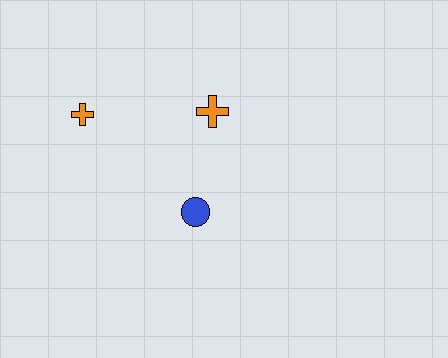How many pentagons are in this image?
There are no pentagons.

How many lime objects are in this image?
There are no lime objects.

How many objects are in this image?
There are 3 objects.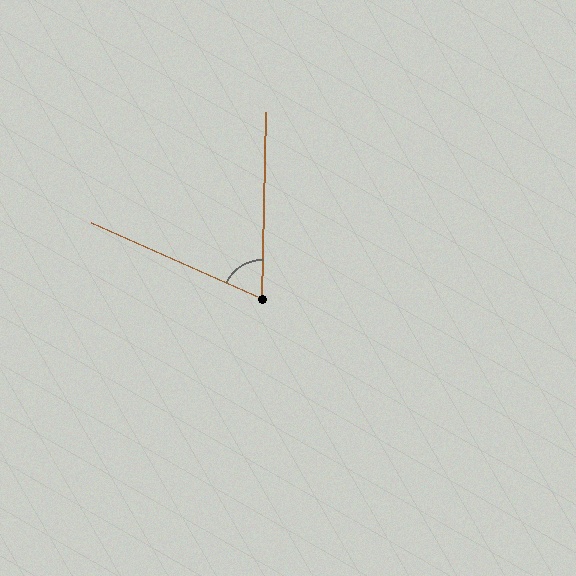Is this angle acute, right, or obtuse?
It is acute.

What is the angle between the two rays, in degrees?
Approximately 67 degrees.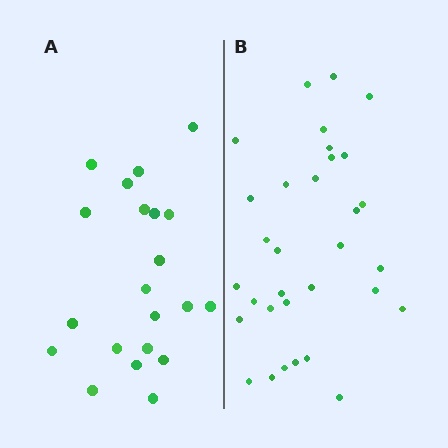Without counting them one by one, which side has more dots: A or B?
Region B (the right region) has more dots.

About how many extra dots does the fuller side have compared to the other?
Region B has roughly 12 or so more dots than region A.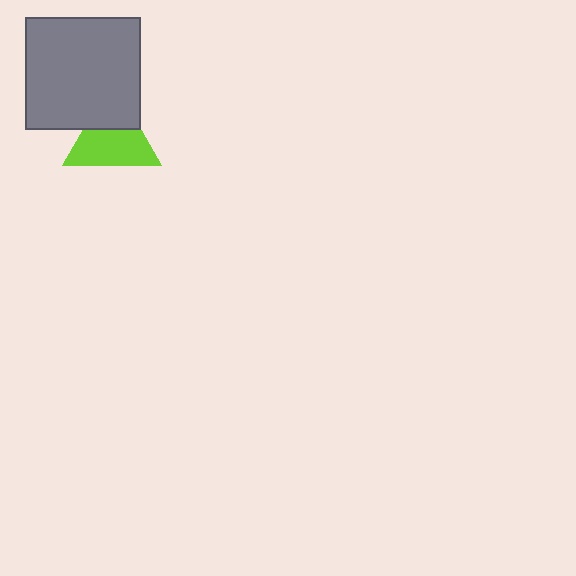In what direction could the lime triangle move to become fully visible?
The lime triangle could move down. That would shift it out from behind the gray rectangle entirely.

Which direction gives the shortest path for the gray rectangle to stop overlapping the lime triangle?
Moving up gives the shortest separation.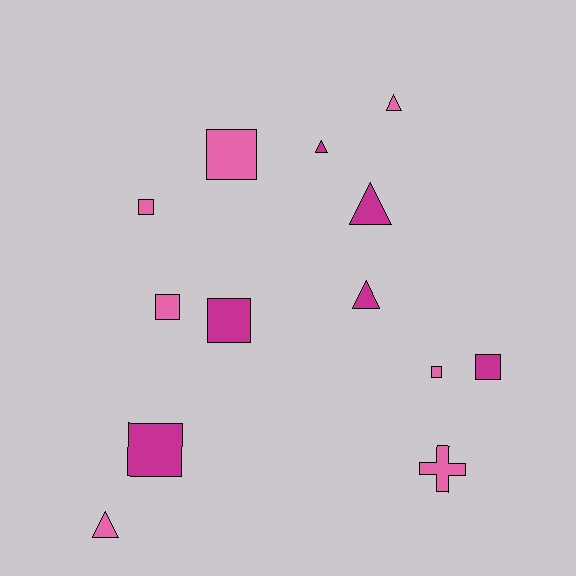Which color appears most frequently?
Pink, with 7 objects.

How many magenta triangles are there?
There are 3 magenta triangles.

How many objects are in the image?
There are 13 objects.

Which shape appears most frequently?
Square, with 7 objects.